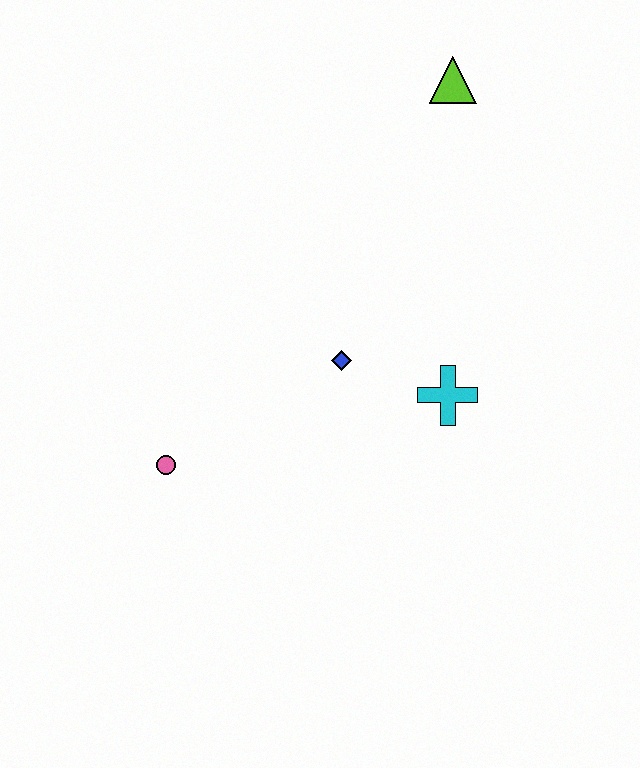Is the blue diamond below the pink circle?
No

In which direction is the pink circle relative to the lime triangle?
The pink circle is below the lime triangle.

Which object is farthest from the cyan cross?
The lime triangle is farthest from the cyan cross.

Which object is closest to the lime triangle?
The blue diamond is closest to the lime triangle.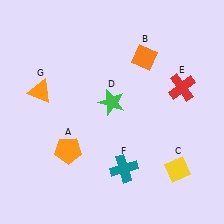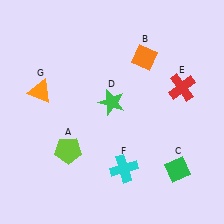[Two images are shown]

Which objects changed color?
A changed from orange to lime. C changed from yellow to green. F changed from teal to cyan.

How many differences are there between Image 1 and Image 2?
There are 3 differences between the two images.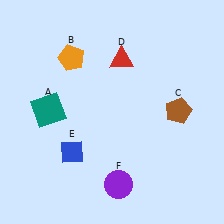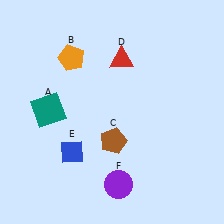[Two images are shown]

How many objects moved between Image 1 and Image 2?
1 object moved between the two images.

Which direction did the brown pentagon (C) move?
The brown pentagon (C) moved left.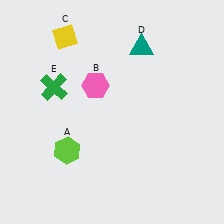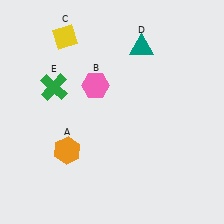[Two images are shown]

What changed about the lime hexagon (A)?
In Image 1, A is lime. In Image 2, it changed to orange.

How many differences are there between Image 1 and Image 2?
There is 1 difference between the two images.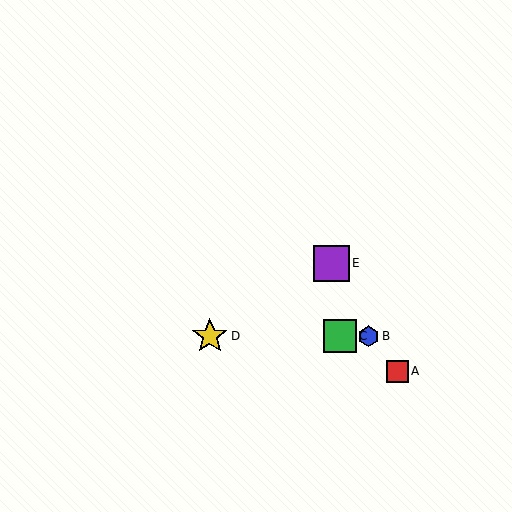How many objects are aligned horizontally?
3 objects (B, C, D) are aligned horizontally.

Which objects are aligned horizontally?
Objects B, C, D are aligned horizontally.